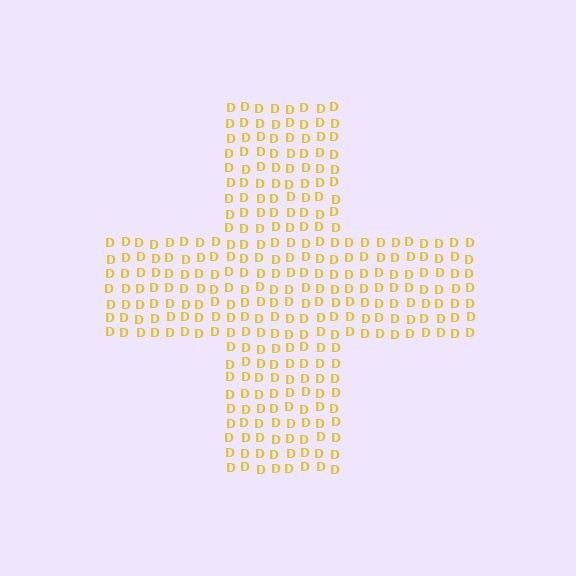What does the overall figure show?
The overall figure shows a cross.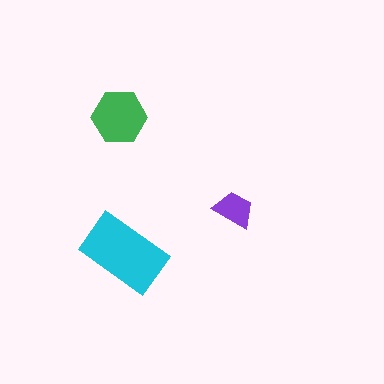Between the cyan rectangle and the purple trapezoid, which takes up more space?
The cyan rectangle.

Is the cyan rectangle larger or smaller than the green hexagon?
Larger.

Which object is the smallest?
The purple trapezoid.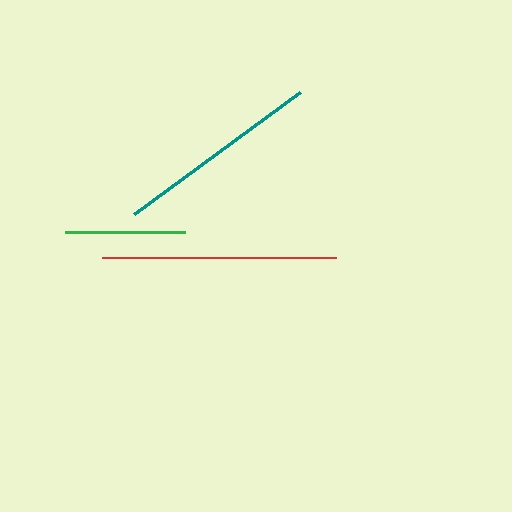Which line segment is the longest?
The red line is the longest at approximately 235 pixels.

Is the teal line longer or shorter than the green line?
The teal line is longer than the green line.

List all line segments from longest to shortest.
From longest to shortest: red, teal, green.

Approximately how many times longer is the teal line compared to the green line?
The teal line is approximately 1.7 times the length of the green line.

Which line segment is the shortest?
The green line is the shortest at approximately 120 pixels.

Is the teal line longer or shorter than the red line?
The red line is longer than the teal line.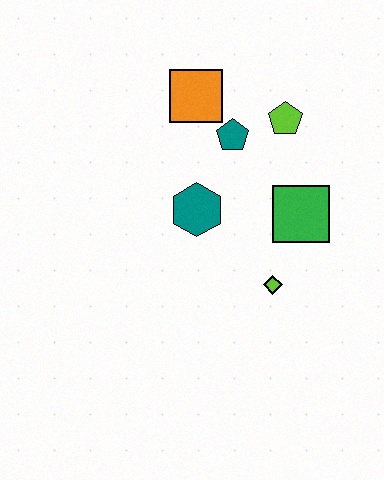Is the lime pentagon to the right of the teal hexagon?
Yes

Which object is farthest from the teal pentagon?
The lime diamond is farthest from the teal pentagon.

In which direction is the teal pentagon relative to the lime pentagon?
The teal pentagon is to the left of the lime pentagon.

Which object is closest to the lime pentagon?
The teal pentagon is closest to the lime pentagon.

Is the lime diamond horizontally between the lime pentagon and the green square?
No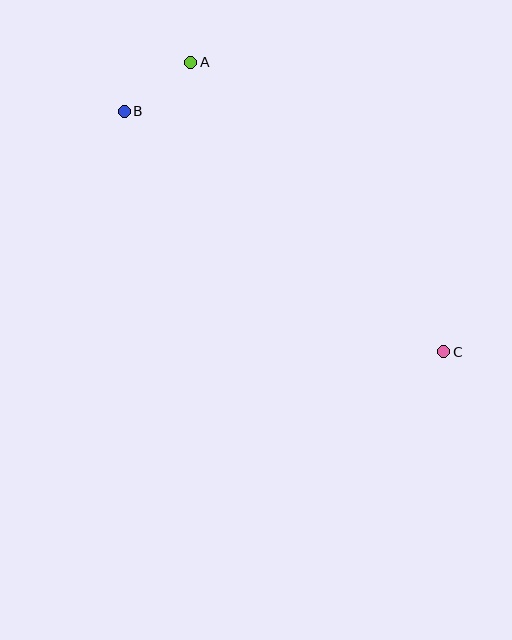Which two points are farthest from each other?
Points B and C are farthest from each other.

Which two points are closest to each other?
Points A and B are closest to each other.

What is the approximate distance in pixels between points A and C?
The distance between A and C is approximately 385 pixels.